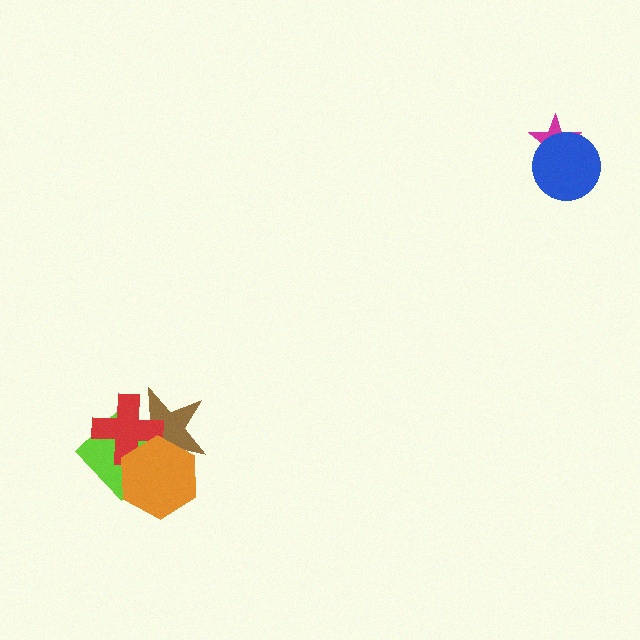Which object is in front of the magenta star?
The blue circle is in front of the magenta star.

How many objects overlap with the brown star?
3 objects overlap with the brown star.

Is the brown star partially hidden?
Yes, it is partially covered by another shape.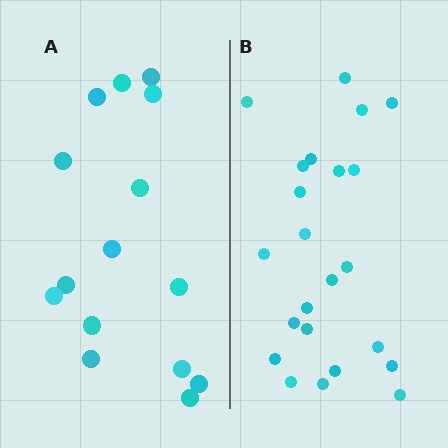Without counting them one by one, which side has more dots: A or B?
Region B (the right region) has more dots.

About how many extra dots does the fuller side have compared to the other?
Region B has roughly 8 or so more dots than region A.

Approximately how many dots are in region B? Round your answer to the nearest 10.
About 20 dots. (The exact count is 23, which rounds to 20.)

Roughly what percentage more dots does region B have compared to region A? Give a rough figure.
About 55% more.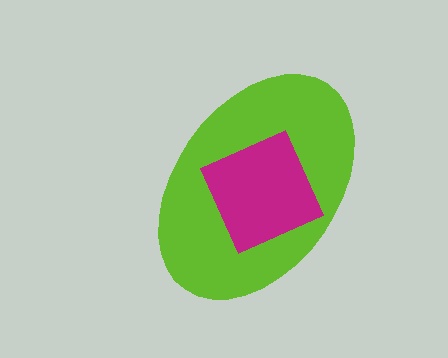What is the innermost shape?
The magenta square.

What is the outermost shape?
The lime ellipse.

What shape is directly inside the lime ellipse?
The magenta square.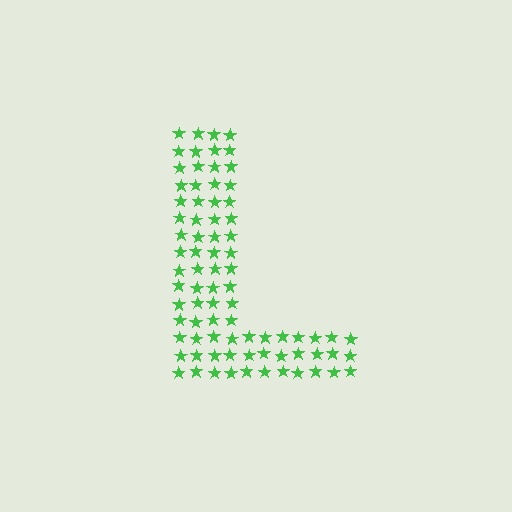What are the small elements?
The small elements are stars.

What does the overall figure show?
The overall figure shows the letter L.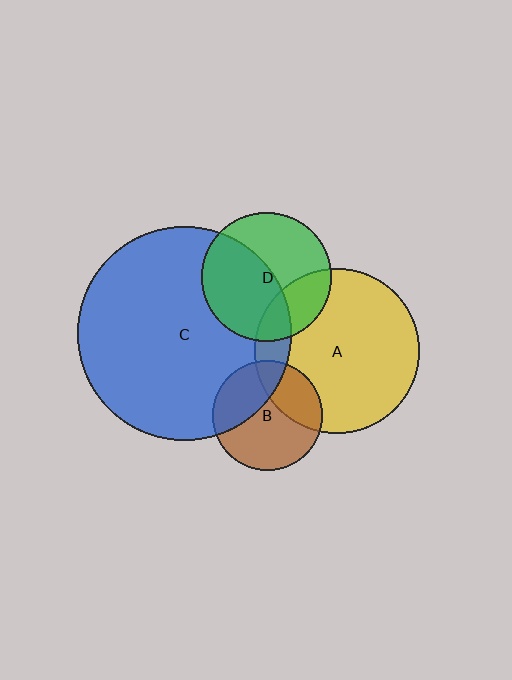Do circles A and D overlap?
Yes.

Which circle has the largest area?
Circle C (blue).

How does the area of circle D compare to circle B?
Approximately 1.4 times.